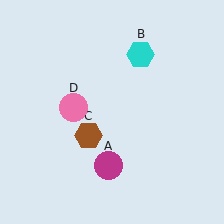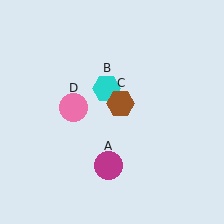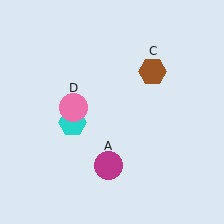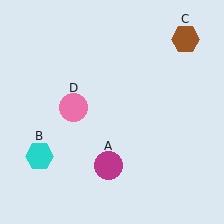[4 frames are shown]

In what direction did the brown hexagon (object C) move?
The brown hexagon (object C) moved up and to the right.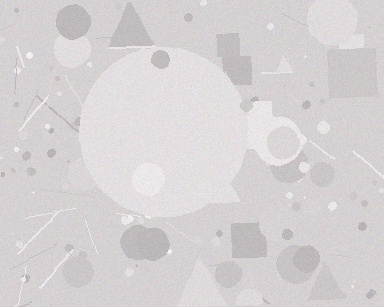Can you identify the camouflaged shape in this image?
The camouflaged shape is a circle.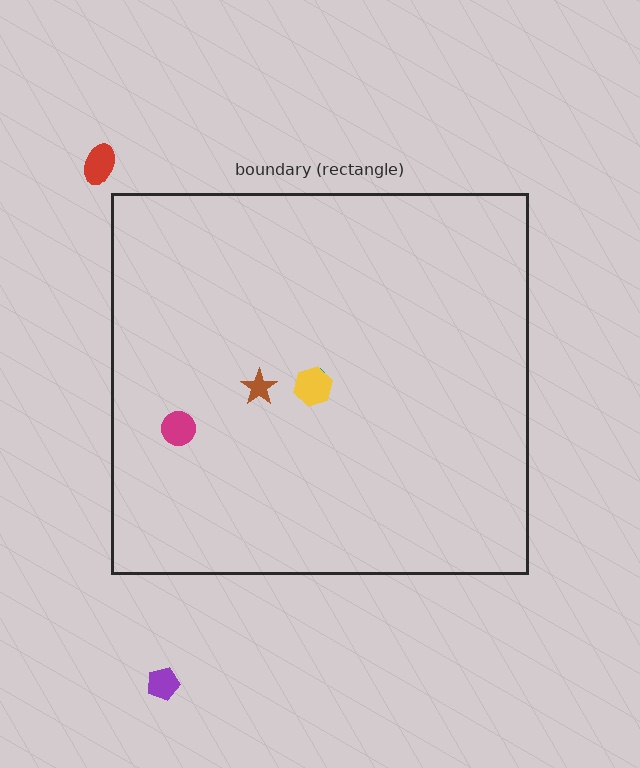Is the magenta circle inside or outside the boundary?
Inside.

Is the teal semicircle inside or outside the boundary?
Inside.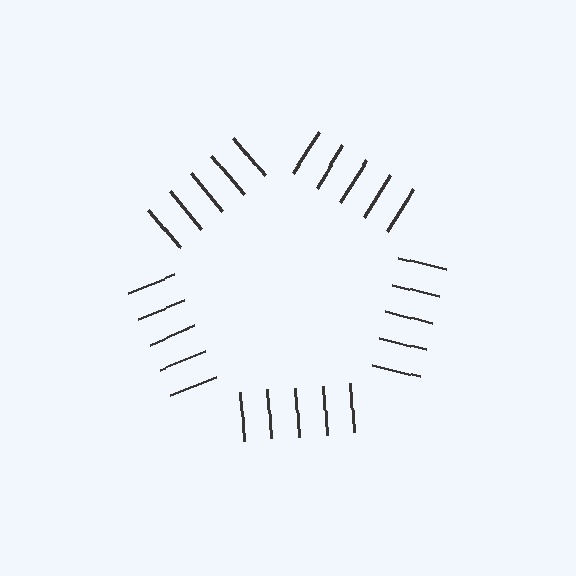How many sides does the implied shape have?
5 sides — the line-ends trace a pentagon.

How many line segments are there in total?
25 — 5 along each of the 5 edges.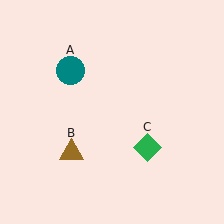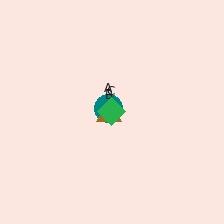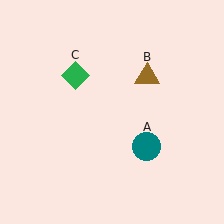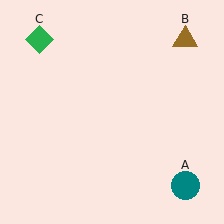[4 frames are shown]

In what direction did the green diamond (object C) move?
The green diamond (object C) moved up and to the left.